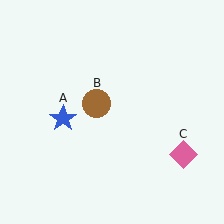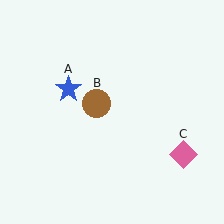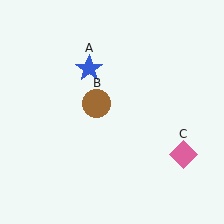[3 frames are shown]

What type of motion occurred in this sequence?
The blue star (object A) rotated clockwise around the center of the scene.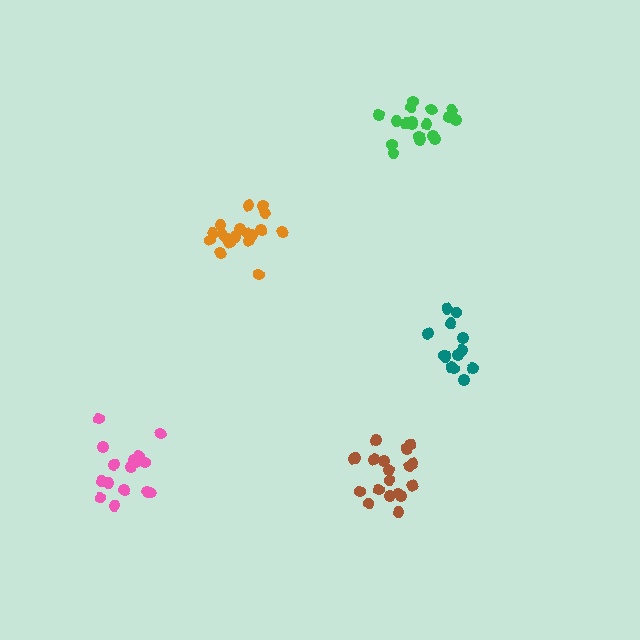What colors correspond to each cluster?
The clusters are colored: brown, orange, pink, teal, green.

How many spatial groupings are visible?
There are 5 spatial groupings.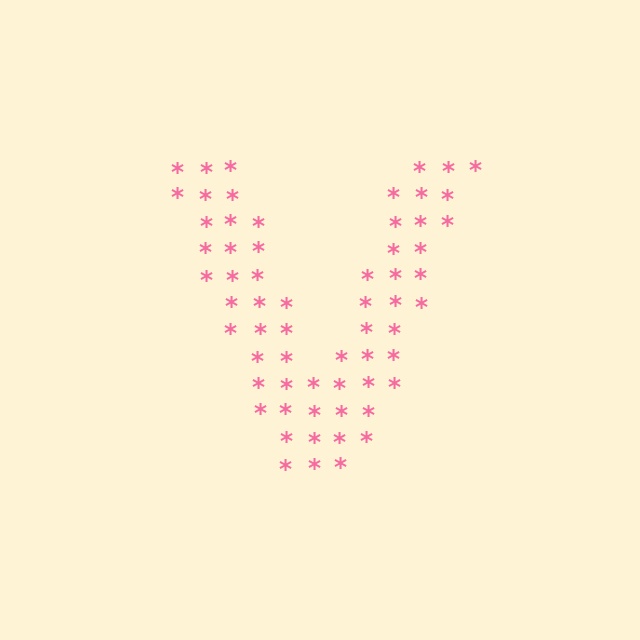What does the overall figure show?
The overall figure shows the letter V.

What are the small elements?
The small elements are asterisks.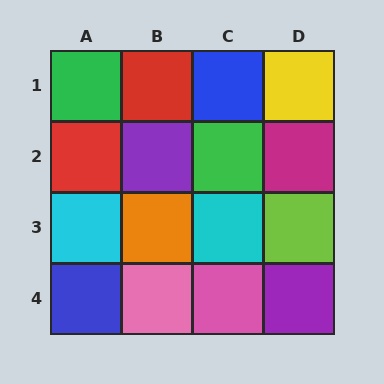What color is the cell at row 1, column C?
Blue.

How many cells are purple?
2 cells are purple.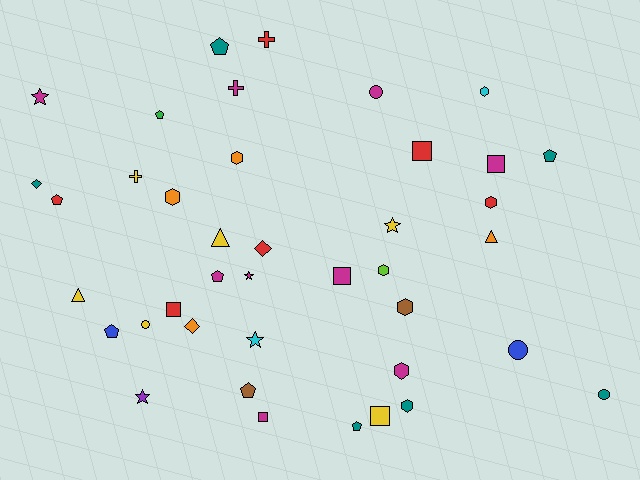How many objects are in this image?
There are 40 objects.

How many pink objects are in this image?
There are no pink objects.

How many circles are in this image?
There are 4 circles.